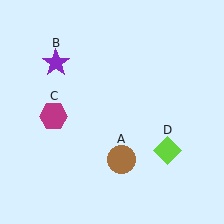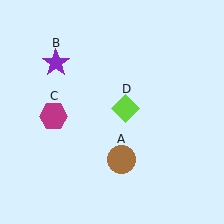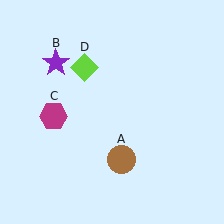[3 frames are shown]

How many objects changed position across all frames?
1 object changed position: lime diamond (object D).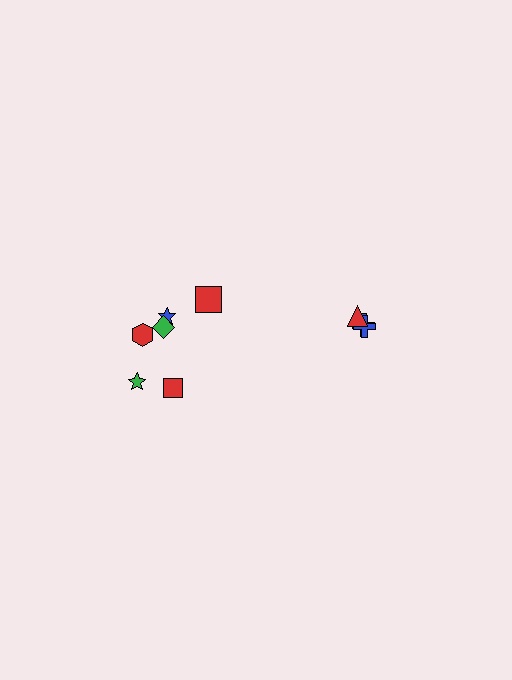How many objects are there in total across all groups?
There are 9 objects.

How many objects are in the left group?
There are 6 objects.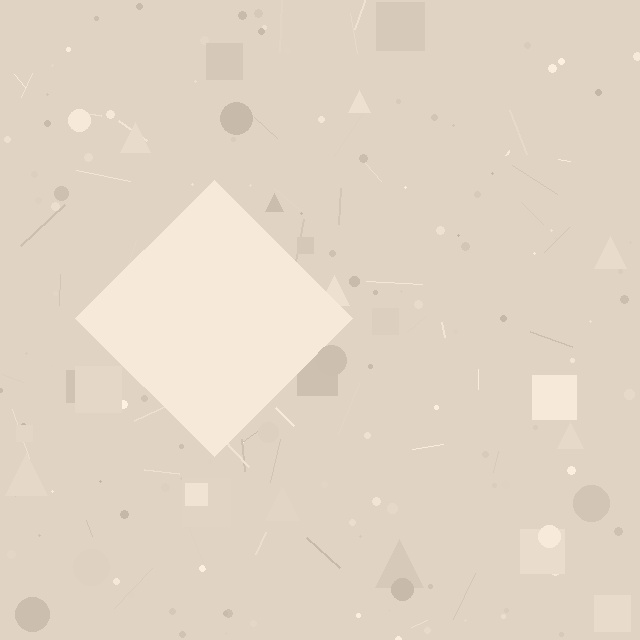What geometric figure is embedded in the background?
A diamond is embedded in the background.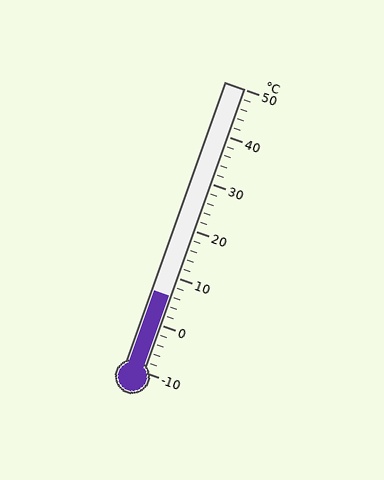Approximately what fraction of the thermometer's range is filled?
The thermometer is filled to approximately 25% of its range.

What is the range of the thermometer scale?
The thermometer scale ranges from -10°C to 50°C.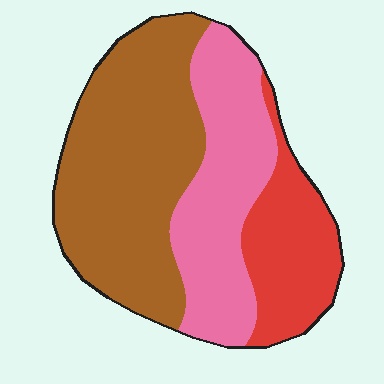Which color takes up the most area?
Brown, at roughly 50%.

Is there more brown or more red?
Brown.